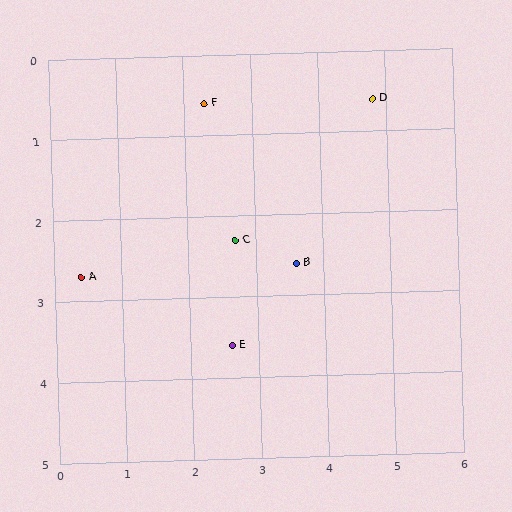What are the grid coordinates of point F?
Point F is at approximately (2.3, 0.6).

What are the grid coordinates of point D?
Point D is at approximately (4.8, 0.6).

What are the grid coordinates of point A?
Point A is at approximately (0.4, 2.7).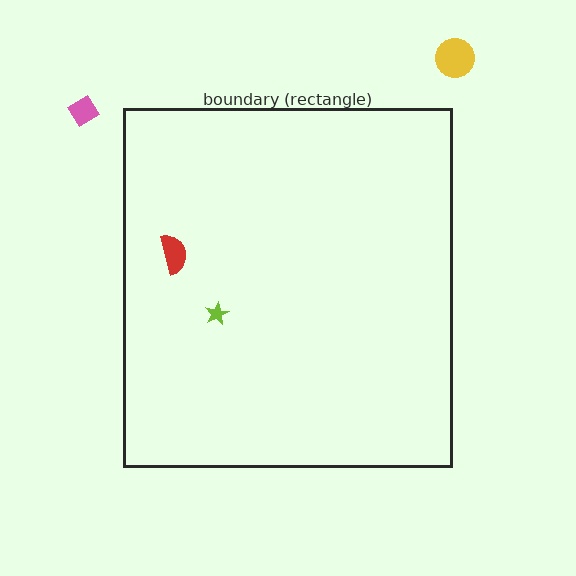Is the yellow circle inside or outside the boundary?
Outside.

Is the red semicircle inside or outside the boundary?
Inside.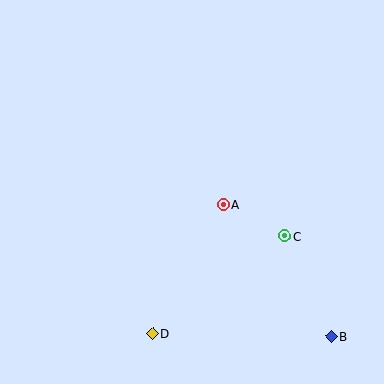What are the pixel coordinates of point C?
Point C is at (284, 236).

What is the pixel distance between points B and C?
The distance between B and C is 111 pixels.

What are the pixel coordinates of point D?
Point D is at (153, 334).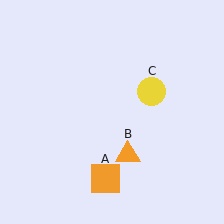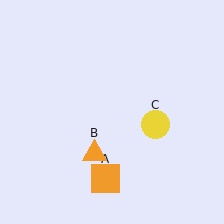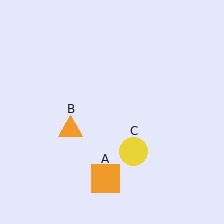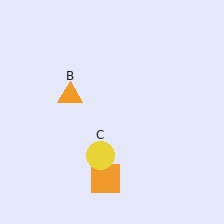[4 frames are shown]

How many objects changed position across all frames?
2 objects changed position: orange triangle (object B), yellow circle (object C).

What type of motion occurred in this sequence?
The orange triangle (object B), yellow circle (object C) rotated clockwise around the center of the scene.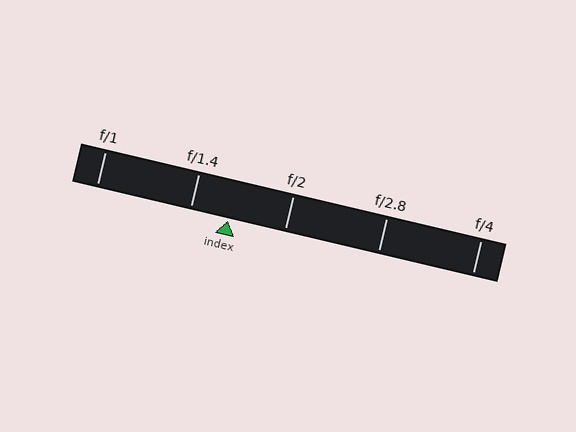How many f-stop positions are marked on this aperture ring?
There are 5 f-stop positions marked.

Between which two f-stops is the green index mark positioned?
The index mark is between f/1.4 and f/2.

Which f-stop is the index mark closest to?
The index mark is closest to f/1.4.